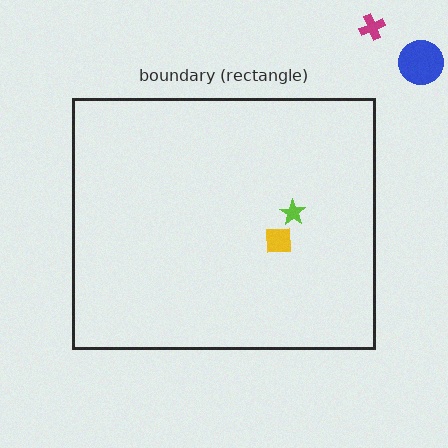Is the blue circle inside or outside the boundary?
Outside.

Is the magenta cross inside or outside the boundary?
Outside.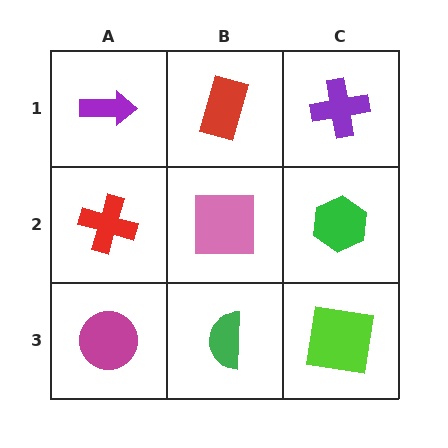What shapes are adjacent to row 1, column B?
A pink square (row 2, column B), a purple arrow (row 1, column A), a purple cross (row 1, column C).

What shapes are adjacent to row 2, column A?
A purple arrow (row 1, column A), a magenta circle (row 3, column A), a pink square (row 2, column B).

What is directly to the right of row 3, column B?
A lime square.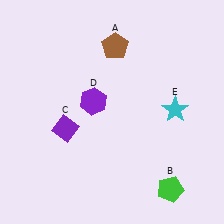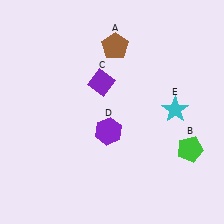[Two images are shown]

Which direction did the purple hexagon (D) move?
The purple hexagon (D) moved down.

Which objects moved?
The objects that moved are: the green pentagon (B), the purple diamond (C), the purple hexagon (D).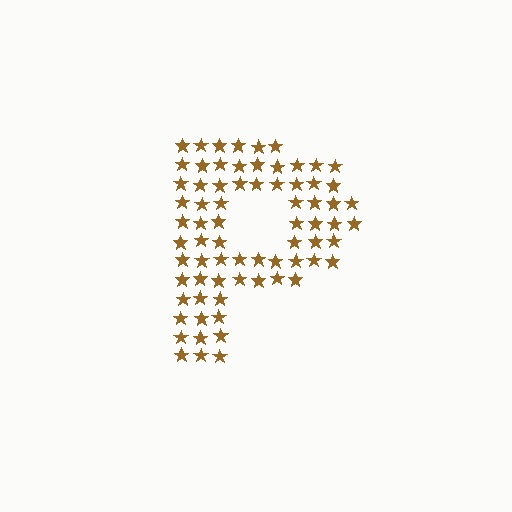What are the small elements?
The small elements are stars.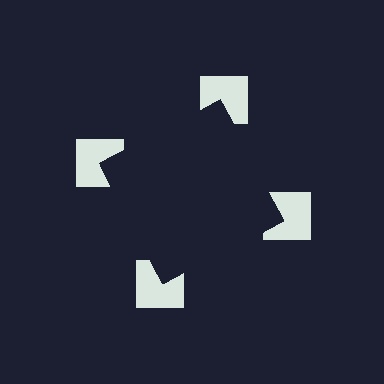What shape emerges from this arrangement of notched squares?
An illusory square — its edges are inferred from the aligned wedge cuts in the notched squares, not physically drawn.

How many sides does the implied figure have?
4 sides.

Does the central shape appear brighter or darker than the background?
It typically appears slightly darker than the background, even though no actual brightness change is drawn.